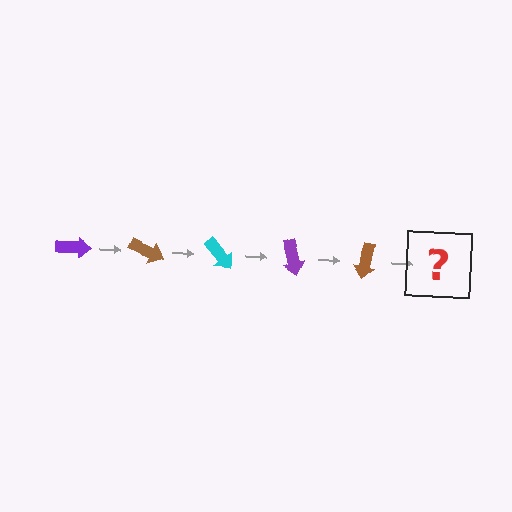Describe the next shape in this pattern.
It should be a cyan arrow, rotated 125 degrees from the start.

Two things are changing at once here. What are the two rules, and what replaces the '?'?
The two rules are that it rotates 25 degrees each step and the color cycles through purple, brown, and cyan. The '?' should be a cyan arrow, rotated 125 degrees from the start.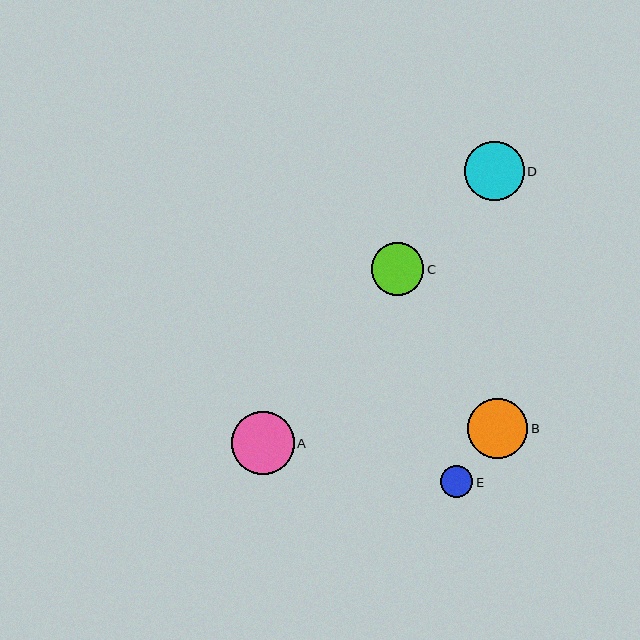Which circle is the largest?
Circle A is the largest with a size of approximately 63 pixels.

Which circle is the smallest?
Circle E is the smallest with a size of approximately 32 pixels.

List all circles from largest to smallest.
From largest to smallest: A, B, D, C, E.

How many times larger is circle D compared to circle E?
Circle D is approximately 1.9 times the size of circle E.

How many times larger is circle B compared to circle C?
Circle B is approximately 1.1 times the size of circle C.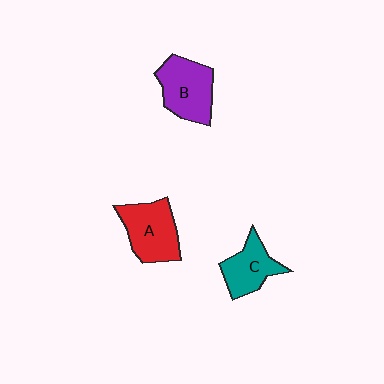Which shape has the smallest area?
Shape C (teal).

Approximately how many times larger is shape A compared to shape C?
Approximately 1.3 times.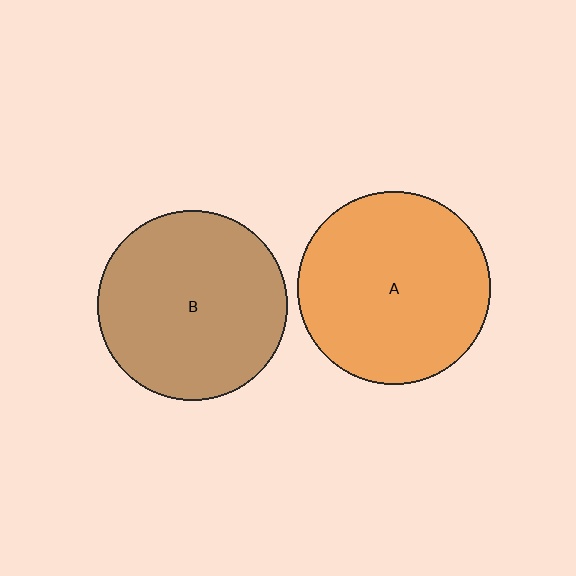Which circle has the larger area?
Circle A (orange).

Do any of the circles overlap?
No, none of the circles overlap.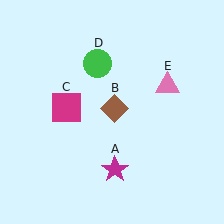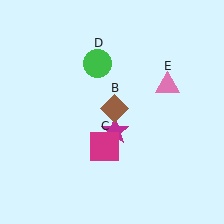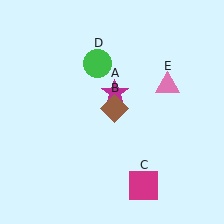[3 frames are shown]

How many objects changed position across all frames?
2 objects changed position: magenta star (object A), magenta square (object C).